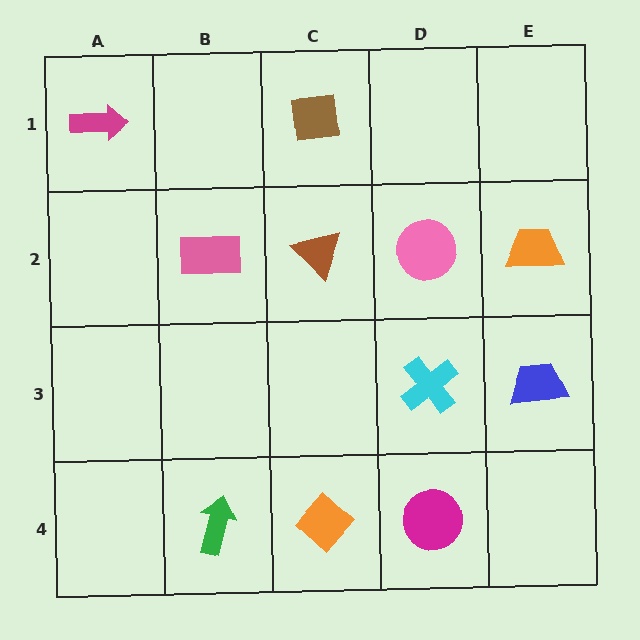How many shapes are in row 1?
2 shapes.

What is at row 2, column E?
An orange trapezoid.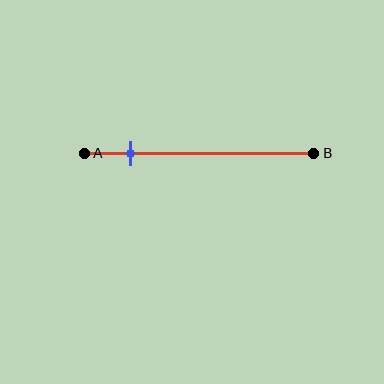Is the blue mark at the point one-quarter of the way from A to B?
No, the mark is at about 20% from A, not at the 25% one-quarter point.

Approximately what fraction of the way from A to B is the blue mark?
The blue mark is approximately 20% of the way from A to B.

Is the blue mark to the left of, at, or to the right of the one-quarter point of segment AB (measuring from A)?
The blue mark is to the left of the one-quarter point of segment AB.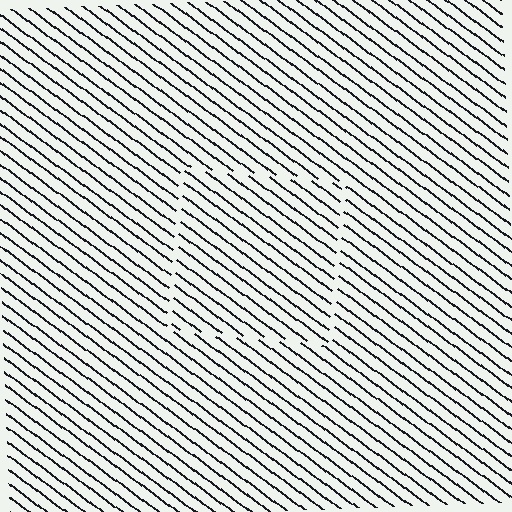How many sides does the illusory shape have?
4 sides — the line-ends trace a square.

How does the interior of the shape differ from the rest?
The interior of the shape contains the same grating, shifted by half a period — the contour is defined by the phase discontinuity where line-ends from the inner and outer gratings abut.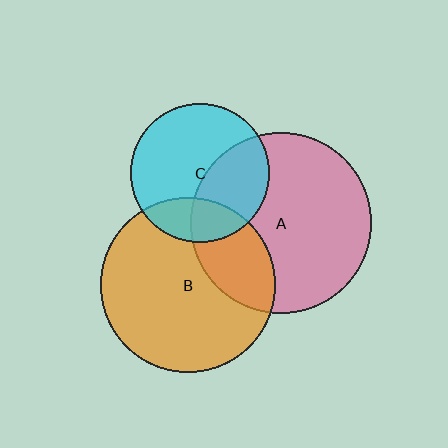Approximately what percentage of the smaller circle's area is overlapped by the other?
Approximately 20%.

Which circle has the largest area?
Circle A (pink).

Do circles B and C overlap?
Yes.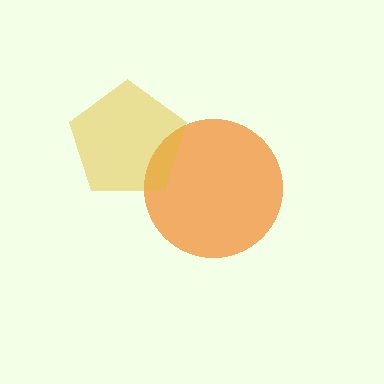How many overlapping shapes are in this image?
There are 2 overlapping shapes in the image.